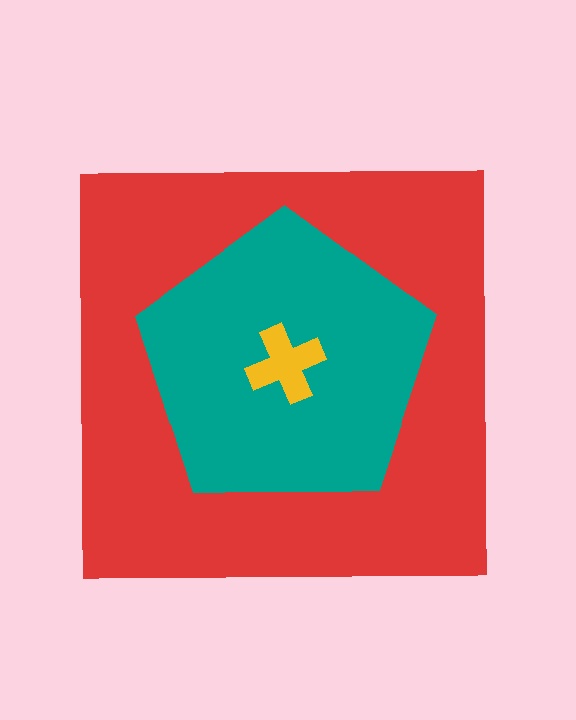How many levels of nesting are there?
3.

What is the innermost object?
The yellow cross.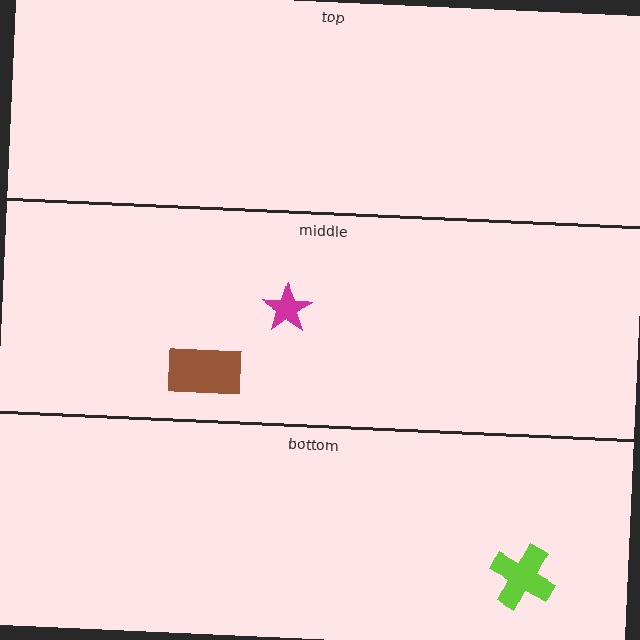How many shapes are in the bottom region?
1.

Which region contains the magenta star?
The middle region.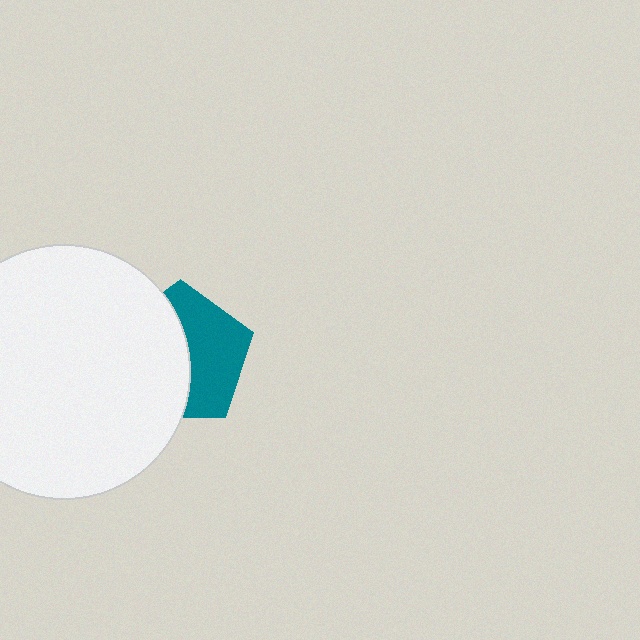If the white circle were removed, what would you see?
You would see the complete teal pentagon.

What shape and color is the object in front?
The object in front is a white circle.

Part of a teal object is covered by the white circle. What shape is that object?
It is a pentagon.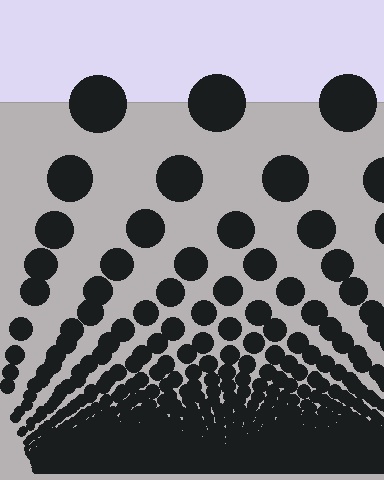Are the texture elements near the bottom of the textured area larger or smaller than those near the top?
Smaller. The gradient is inverted — elements near the bottom are smaller and denser.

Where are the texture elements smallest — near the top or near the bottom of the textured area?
Near the bottom.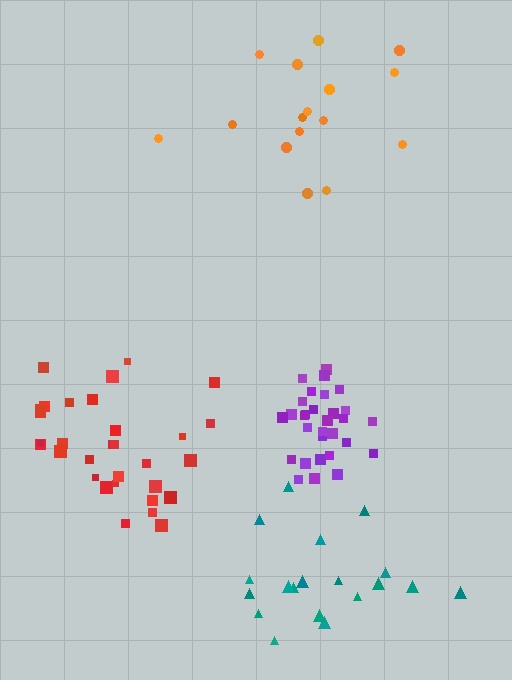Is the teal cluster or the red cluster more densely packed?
Red.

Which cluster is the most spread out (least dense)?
Orange.